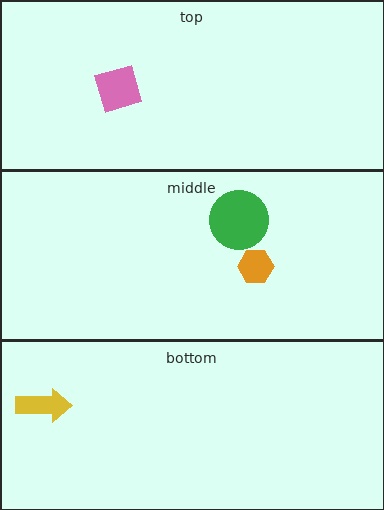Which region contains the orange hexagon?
The middle region.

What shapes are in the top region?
The pink square.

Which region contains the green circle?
The middle region.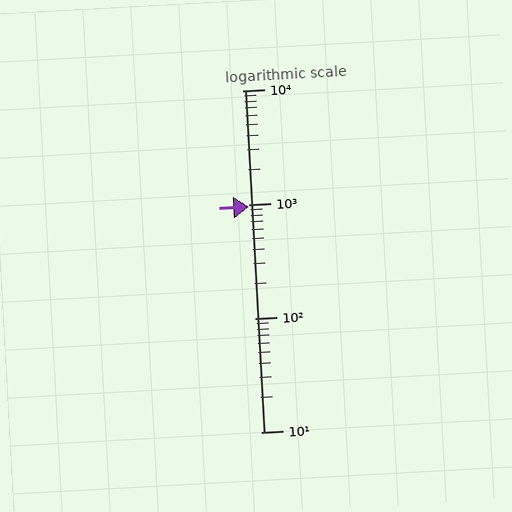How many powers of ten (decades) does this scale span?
The scale spans 3 decades, from 10 to 10000.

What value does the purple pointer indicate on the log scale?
The pointer indicates approximately 950.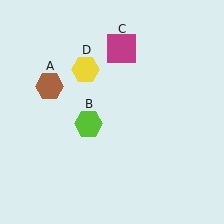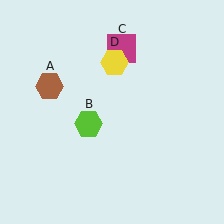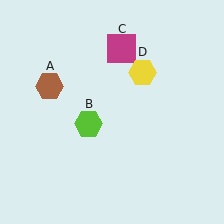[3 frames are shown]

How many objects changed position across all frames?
1 object changed position: yellow hexagon (object D).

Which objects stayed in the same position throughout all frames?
Brown hexagon (object A) and lime hexagon (object B) and magenta square (object C) remained stationary.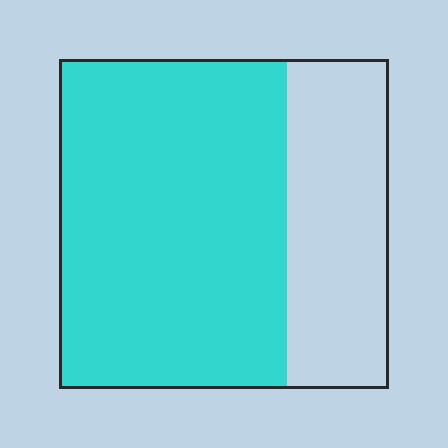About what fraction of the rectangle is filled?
About two thirds (2/3).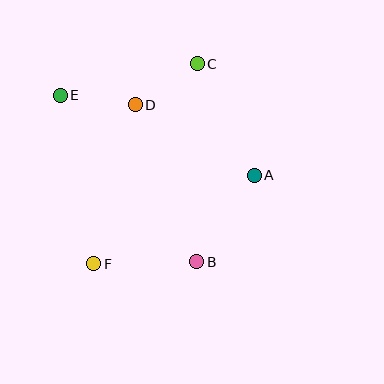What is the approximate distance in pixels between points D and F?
The distance between D and F is approximately 164 pixels.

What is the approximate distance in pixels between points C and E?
The distance between C and E is approximately 141 pixels.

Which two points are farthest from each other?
Points C and F are farthest from each other.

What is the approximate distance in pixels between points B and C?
The distance between B and C is approximately 198 pixels.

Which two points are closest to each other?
Points C and D are closest to each other.